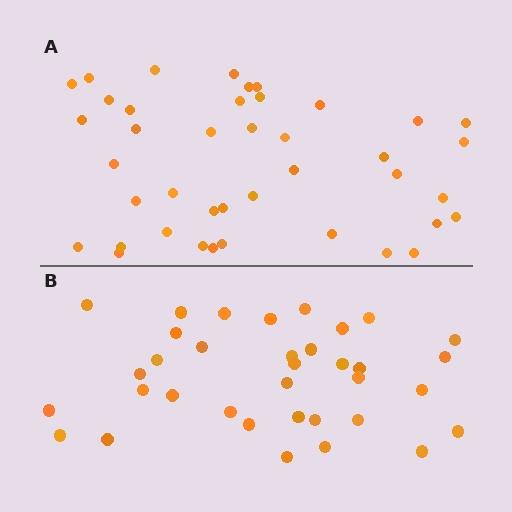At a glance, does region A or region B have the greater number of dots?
Region A (the top region) has more dots.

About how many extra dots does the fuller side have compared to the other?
Region A has about 6 more dots than region B.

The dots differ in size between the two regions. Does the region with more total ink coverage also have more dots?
No. Region B has more total ink coverage because its dots are larger, but region A actually contains more individual dots. Total area can be misleading — the number of items is what matters here.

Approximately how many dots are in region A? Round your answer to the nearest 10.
About 40 dots. (The exact count is 41, which rounds to 40.)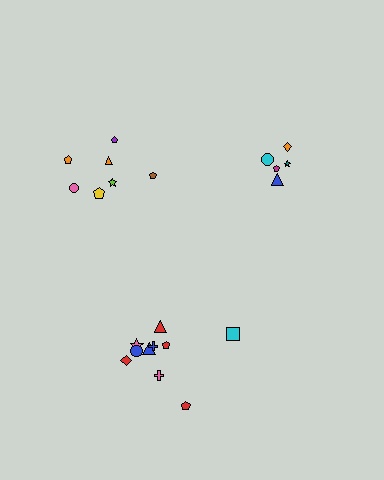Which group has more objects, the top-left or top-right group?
The top-left group.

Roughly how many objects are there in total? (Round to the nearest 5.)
Roughly 20 objects in total.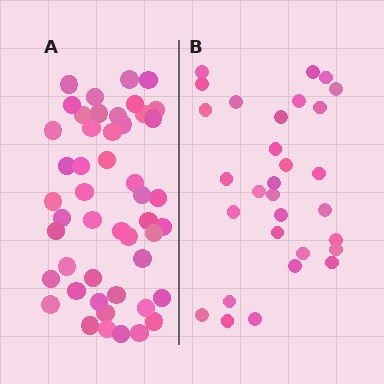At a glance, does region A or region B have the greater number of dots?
Region A (the left region) has more dots.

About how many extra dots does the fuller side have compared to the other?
Region A has approximately 20 more dots than region B.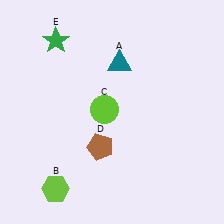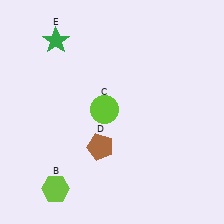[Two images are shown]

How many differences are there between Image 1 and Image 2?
There is 1 difference between the two images.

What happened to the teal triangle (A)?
The teal triangle (A) was removed in Image 2. It was in the top-right area of Image 1.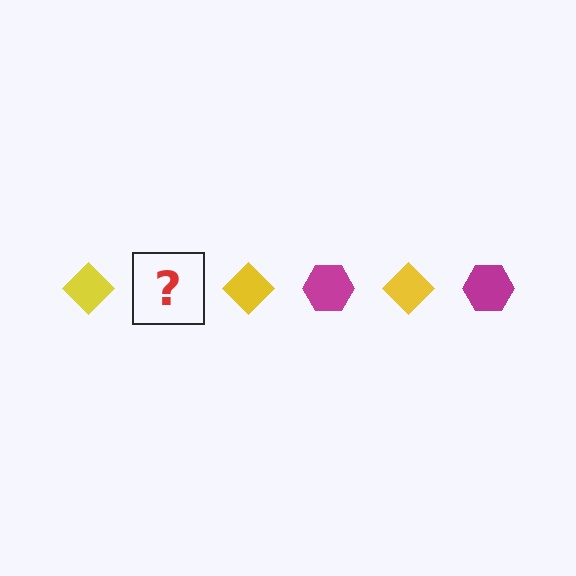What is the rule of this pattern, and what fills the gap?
The rule is that the pattern alternates between yellow diamond and magenta hexagon. The gap should be filled with a magenta hexagon.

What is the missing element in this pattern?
The missing element is a magenta hexagon.